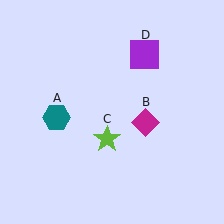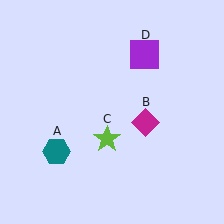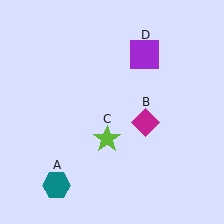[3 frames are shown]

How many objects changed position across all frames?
1 object changed position: teal hexagon (object A).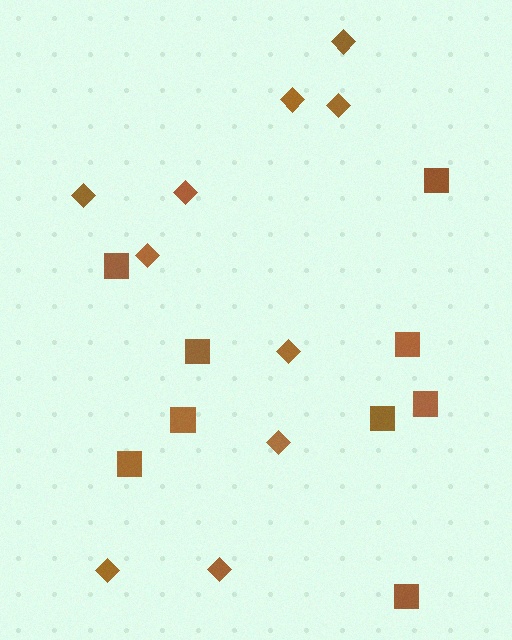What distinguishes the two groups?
There are 2 groups: one group of diamonds (10) and one group of squares (9).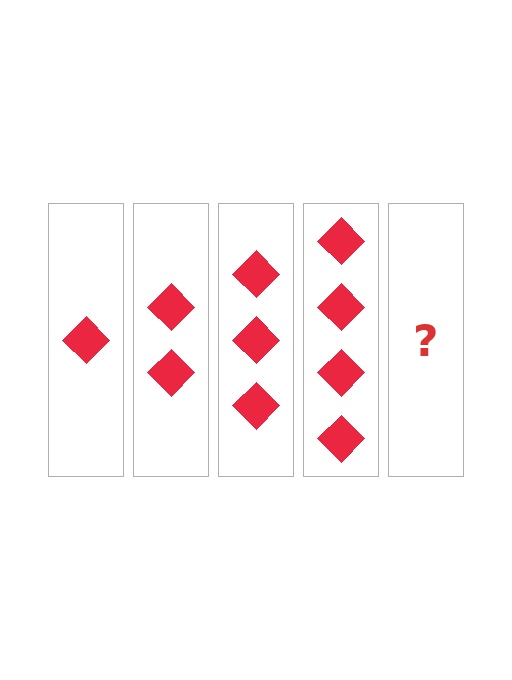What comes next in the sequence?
The next element should be 5 diamonds.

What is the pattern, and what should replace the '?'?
The pattern is that each step adds one more diamond. The '?' should be 5 diamonds.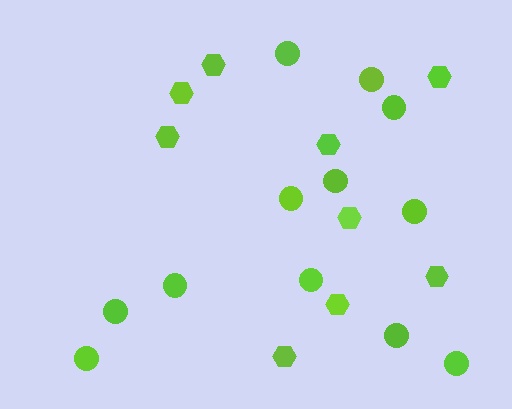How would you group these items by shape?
There are 2 groups: one group of hexagons (9) and one group of circles (12).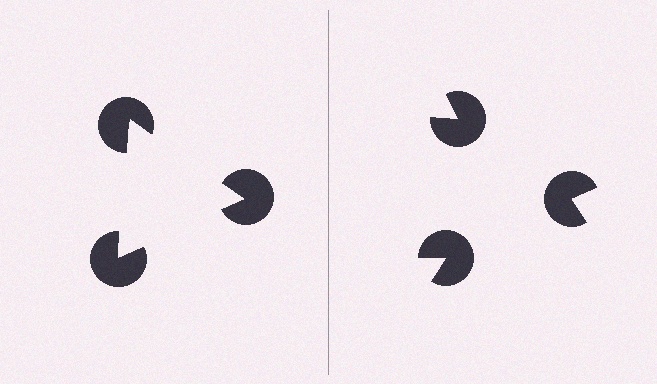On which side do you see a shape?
An illusory triangle appears on the left side. On the right side the wedge cuts are rotated, so no coherent shape forms.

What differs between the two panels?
The pac-man discs are positioned identically on both sides; only the wedge orientations differ. On the left they align to a triangle; on the right they are misaligned.